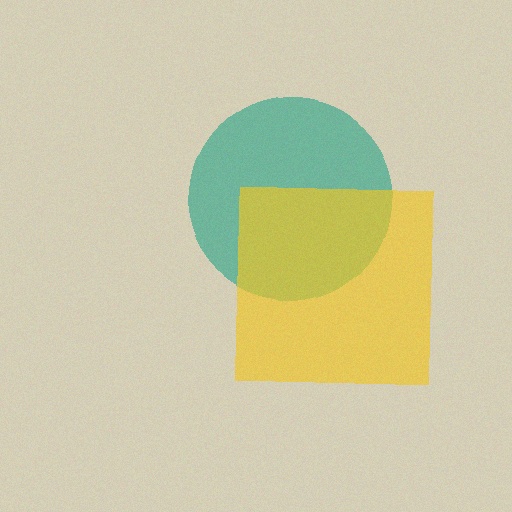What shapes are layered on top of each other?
The layered shapes are: a teal circle, a yellow square.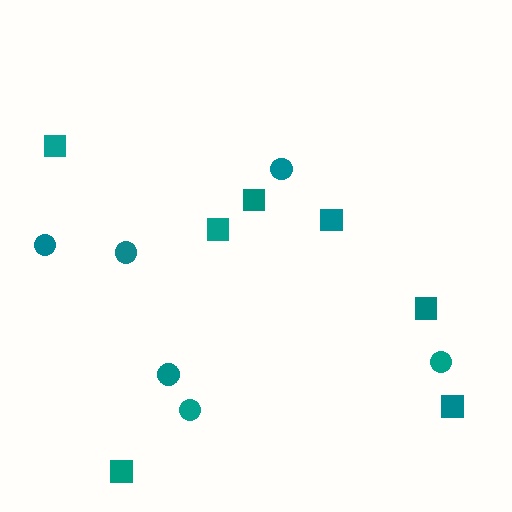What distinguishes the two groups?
There are 2 groups: one group of squares (7) and one group of circles (6).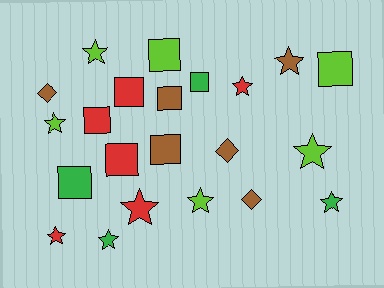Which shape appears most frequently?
Star, with 10 objects.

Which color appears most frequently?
Brown, with 6 objects.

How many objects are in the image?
There are 22 objects.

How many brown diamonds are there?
There are 3 brown diamonds.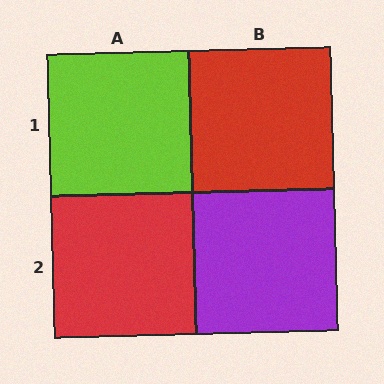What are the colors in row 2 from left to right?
Red, purple.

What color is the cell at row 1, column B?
Red.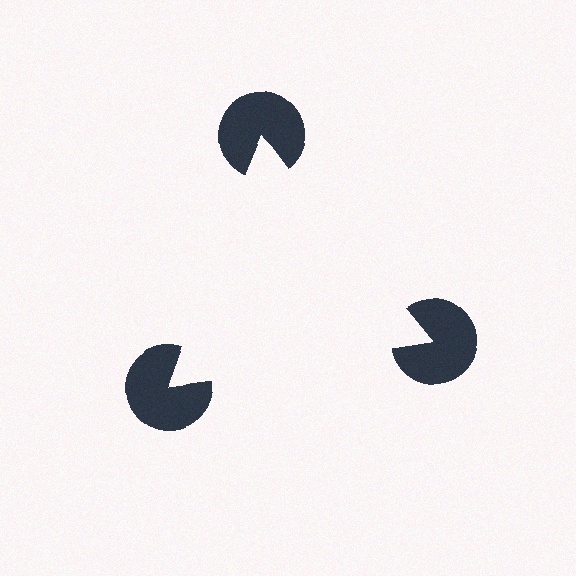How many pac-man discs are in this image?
There are 3 — one at each vertex of the illusory triangle.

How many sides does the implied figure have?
3 sides.